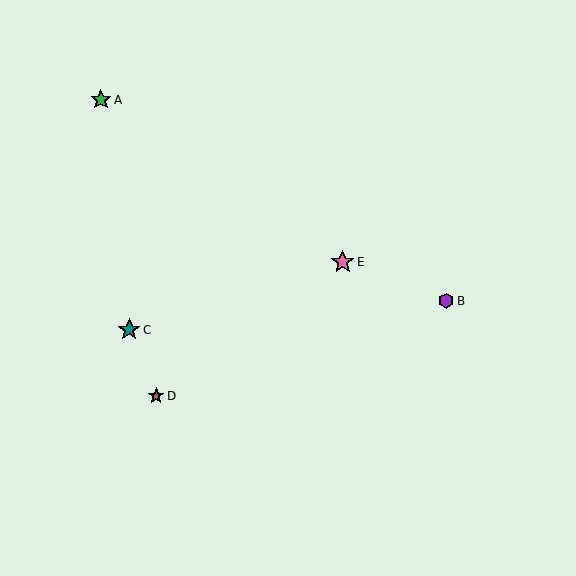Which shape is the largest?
The pink star (labeled E) is the largest.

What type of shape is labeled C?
Shape C is a teal star.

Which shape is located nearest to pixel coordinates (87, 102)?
The green star (labeled A) at (101, 100) is nearest to that location.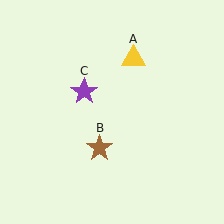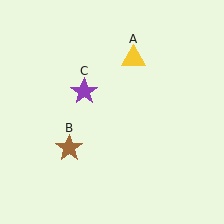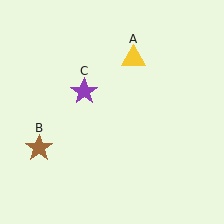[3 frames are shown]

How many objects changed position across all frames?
1 object changed position: brown star (object B).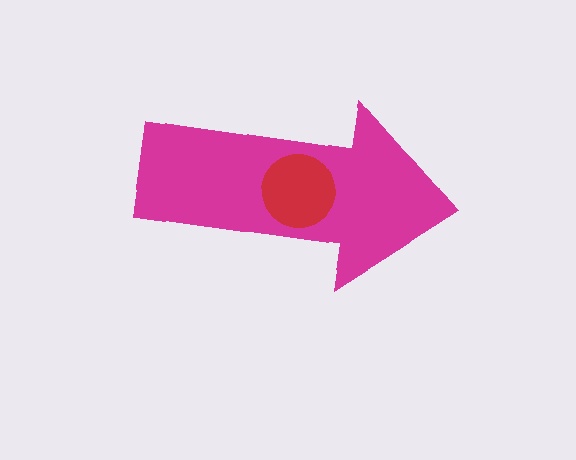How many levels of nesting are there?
2.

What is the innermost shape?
The red circle.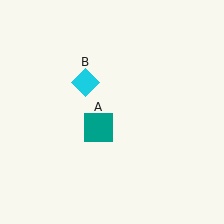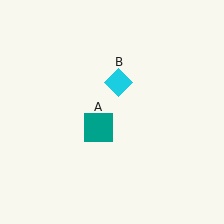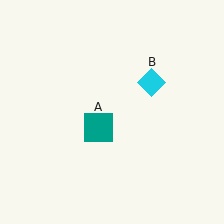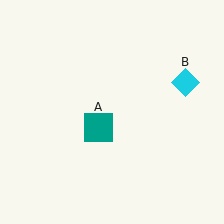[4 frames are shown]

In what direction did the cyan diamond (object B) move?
The cyan diamond (object B) moved right.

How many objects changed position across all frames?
1 object changed position: cyan diamond (object B).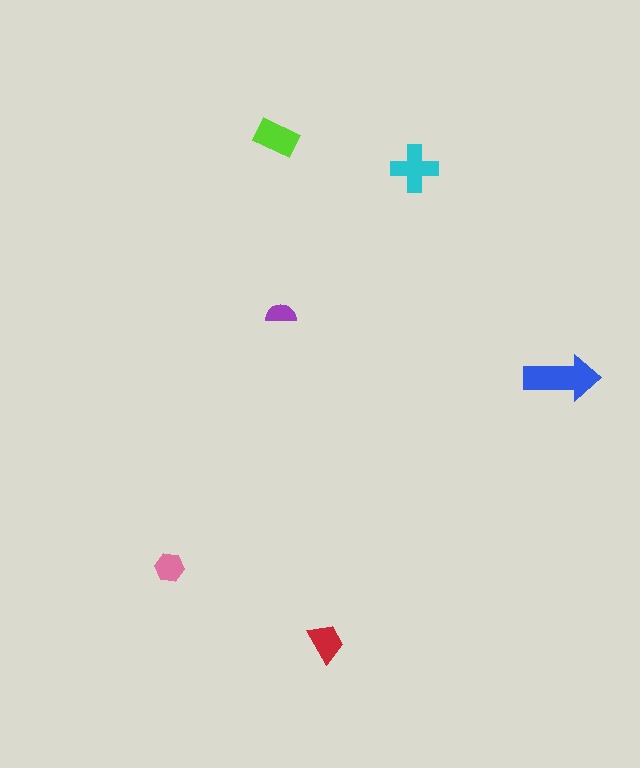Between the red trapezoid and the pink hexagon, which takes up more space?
The red trapezoid.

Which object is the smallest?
The purple semicircle.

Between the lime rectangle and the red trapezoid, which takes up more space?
The lime rectangle.